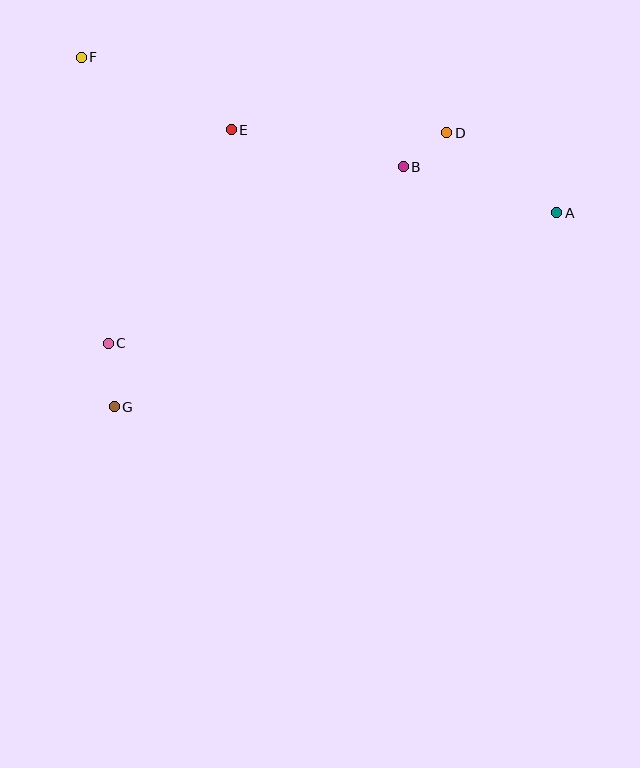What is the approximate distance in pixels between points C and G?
The distance between C and G is approximately 63 pixels.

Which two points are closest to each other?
Points B and D are closest to each other.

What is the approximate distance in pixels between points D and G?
The distance between D and G is approximately 431 pixels.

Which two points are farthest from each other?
Points A and F are farthest from each other.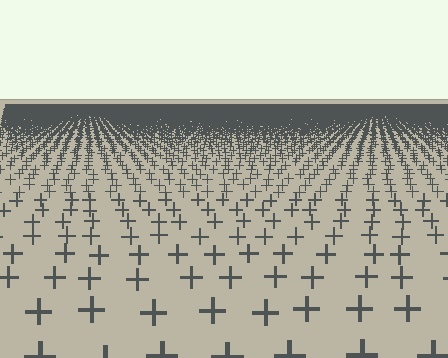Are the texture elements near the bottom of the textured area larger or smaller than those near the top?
Larger. Near the bottom, elements are closer to the viewer and appear at a bigger on-screen size.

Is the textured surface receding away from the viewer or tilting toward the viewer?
The surface is receding away from the viewer. Texture elements get smaller and denser toward the top.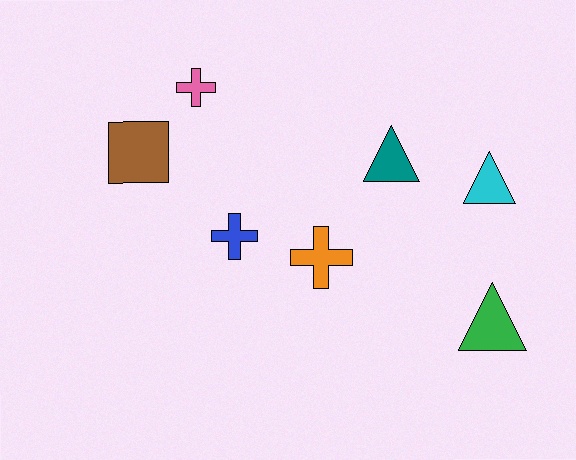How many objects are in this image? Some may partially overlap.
There are 7 objects.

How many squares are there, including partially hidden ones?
There is 1 square.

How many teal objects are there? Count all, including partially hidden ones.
There is 1 teal object.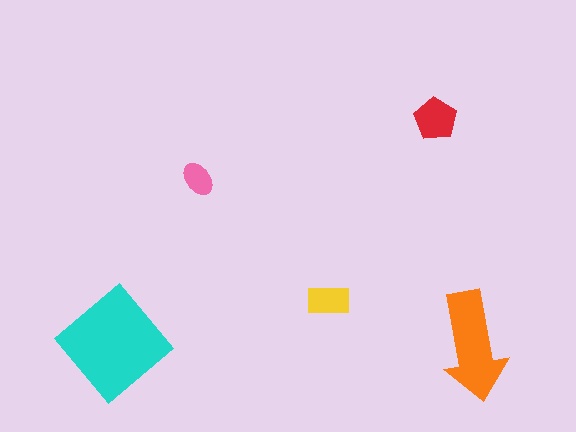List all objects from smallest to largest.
The pink ellipse, the yellow rectangle, the red pentagon, the orange arrow, the cyan diamond.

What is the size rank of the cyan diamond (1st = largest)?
1st.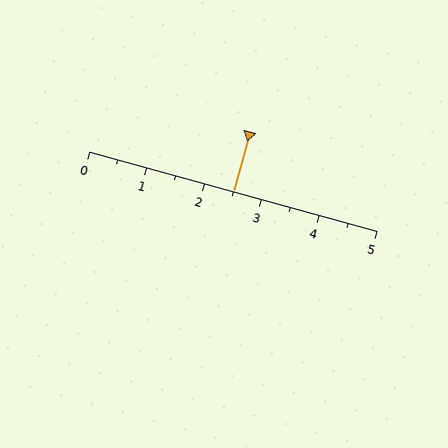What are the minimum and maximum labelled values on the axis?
The axis runs from 0 to 5.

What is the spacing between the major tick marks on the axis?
The major ticks are spaced 1 apart.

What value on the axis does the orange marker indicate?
The marker indicates approximately 2.5.